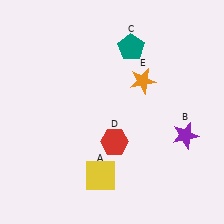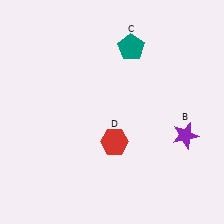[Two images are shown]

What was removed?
The orange star (E), the yellow square (A) were removed in Image 2.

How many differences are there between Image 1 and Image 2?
There are 2 differences between the two images.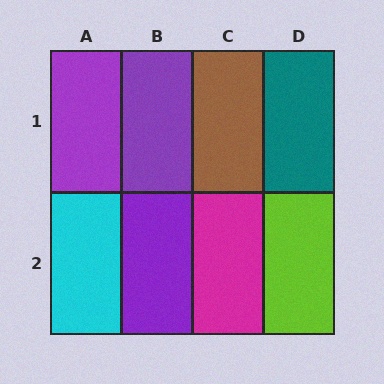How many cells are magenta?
1 cell is magenta.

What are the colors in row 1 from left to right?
Purple, purple, brown, teal.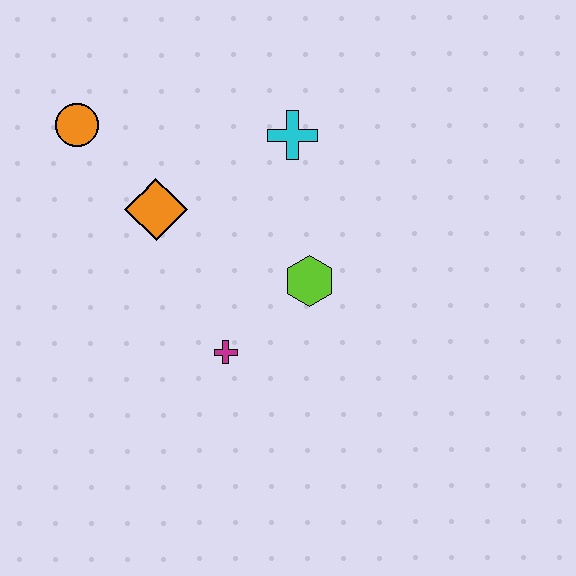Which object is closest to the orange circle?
The orange diamond is closest to the orange circle.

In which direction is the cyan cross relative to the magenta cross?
The cyan cross is above the magenta cross.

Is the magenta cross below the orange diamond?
Yes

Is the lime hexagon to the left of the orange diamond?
No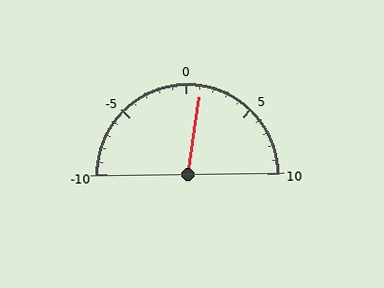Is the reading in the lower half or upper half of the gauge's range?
The reading is in the upper half of the range (-10 to 10).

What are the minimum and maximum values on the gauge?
The gauge ranges from -10 to 10.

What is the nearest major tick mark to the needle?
The nearest major tick mark is 0.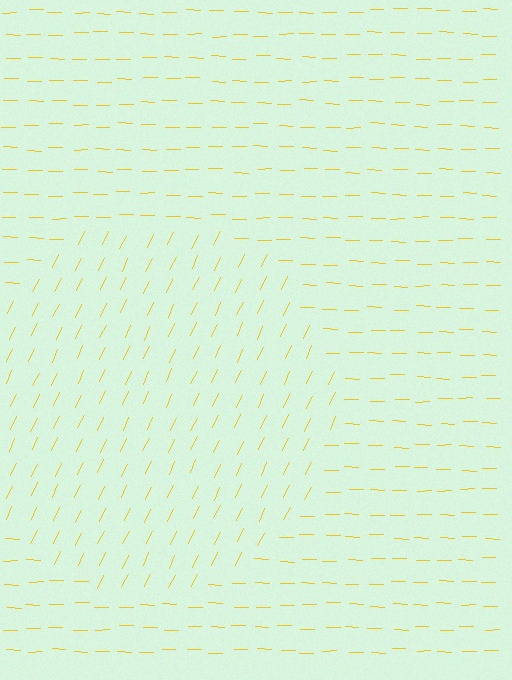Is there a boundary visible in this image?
Yes, there is a texture boundary formed by a change in line orientation.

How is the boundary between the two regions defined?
The boundary is defined purely by a change in line orientation (approximately 66 degrees difference). All lines are the same color and thickness.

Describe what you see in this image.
The image is filled with small yellow line segments. A circle region in the image has lines oriented differently from the surrounding lines, creating a visible texture boundary.